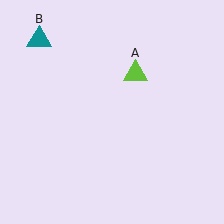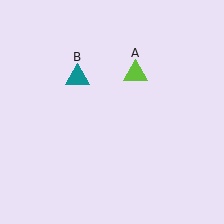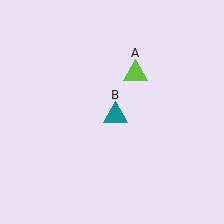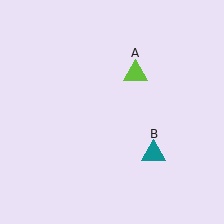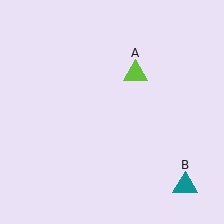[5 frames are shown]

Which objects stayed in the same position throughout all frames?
Lime triangle (object A) remained stationary.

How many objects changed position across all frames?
1 object changed position: teal triangle (object B).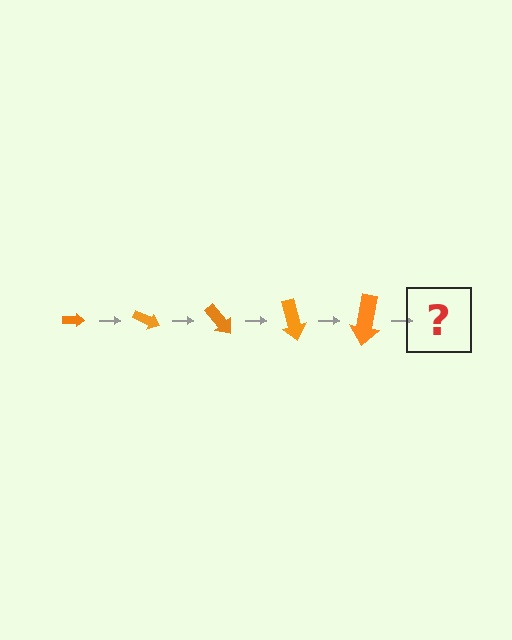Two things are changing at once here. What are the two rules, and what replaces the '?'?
The two rules are that the arrow grows larger each step and it rotates 25 degrees each step. The '?' should be an arrow, larger than the previous one and rotated 125 degrees from the start.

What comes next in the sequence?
The next element should be an arrow, larger than the previous one and rotated 125 degrees from the start.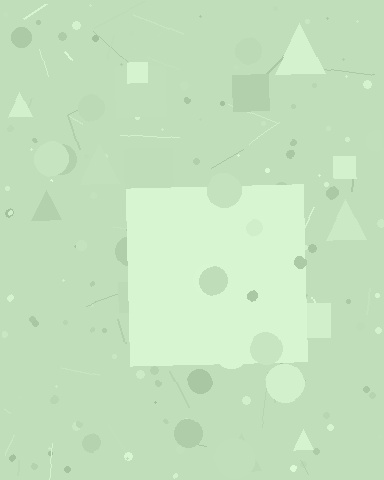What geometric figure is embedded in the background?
A square is embedded in the background.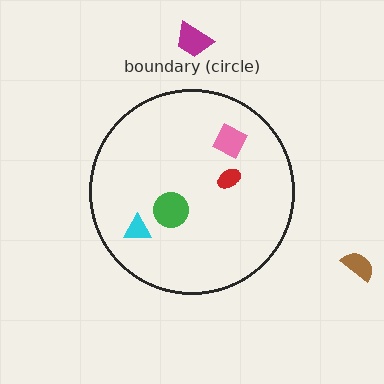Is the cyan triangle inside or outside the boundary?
Inside.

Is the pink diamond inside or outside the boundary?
Inside.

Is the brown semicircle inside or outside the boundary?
Outside.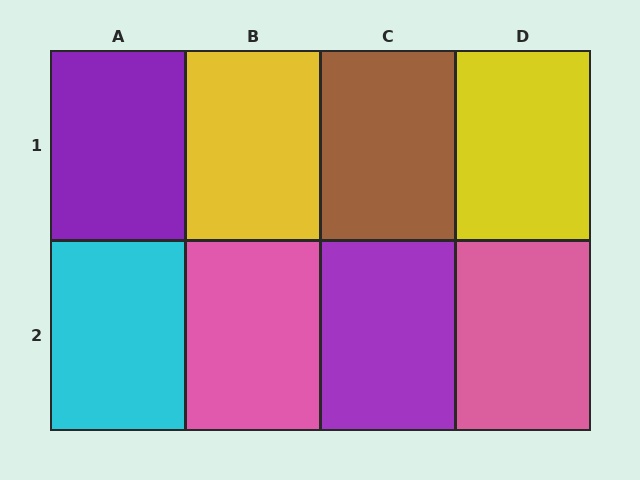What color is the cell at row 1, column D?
Yellow.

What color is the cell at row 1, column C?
Brown.